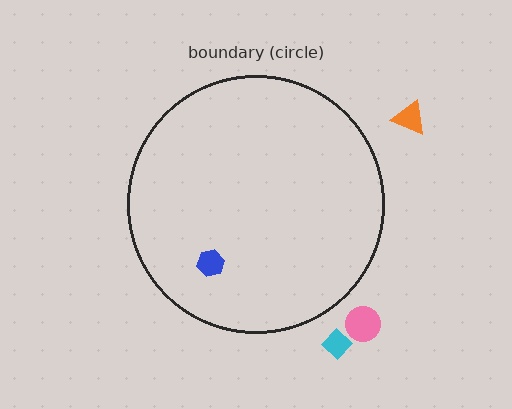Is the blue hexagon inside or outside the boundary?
Inside.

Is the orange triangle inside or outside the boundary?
Outside.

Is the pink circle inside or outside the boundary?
Outside.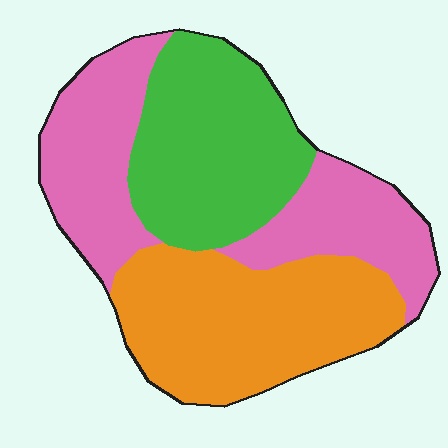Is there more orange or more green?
Orange.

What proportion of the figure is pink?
Pink takes up between a quarter and a half of the figure.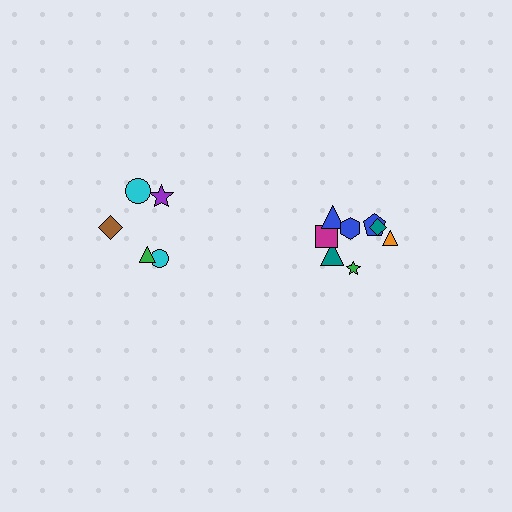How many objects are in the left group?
There are 5 objects.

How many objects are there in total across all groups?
There are 13 objects.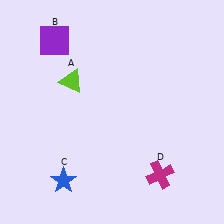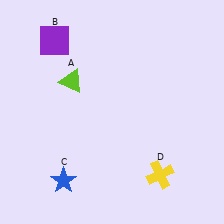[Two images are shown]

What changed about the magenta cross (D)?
In Image 1, D is magenta. In Image 2, it changed to yellow.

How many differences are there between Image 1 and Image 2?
There is 1 difference between the two images.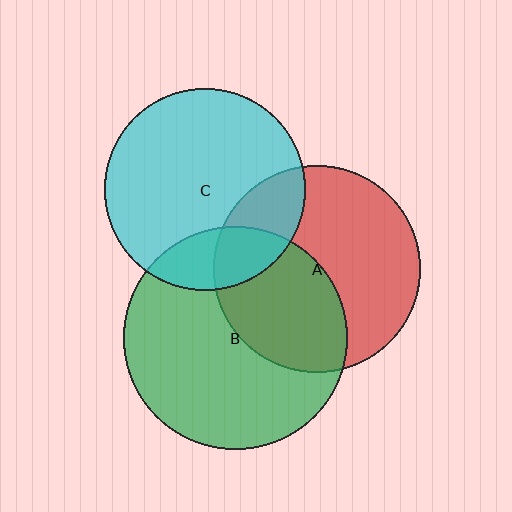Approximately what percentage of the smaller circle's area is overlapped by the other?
Approximately 20%.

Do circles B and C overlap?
Yes.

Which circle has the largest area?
Circle B (green).